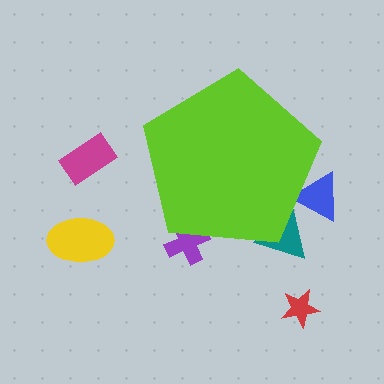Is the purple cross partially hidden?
Yes, the purple cross is partially hidden behind the lime pentagon.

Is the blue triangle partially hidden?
Yes, the blue triangle is partially hidden behind the lime pentagon.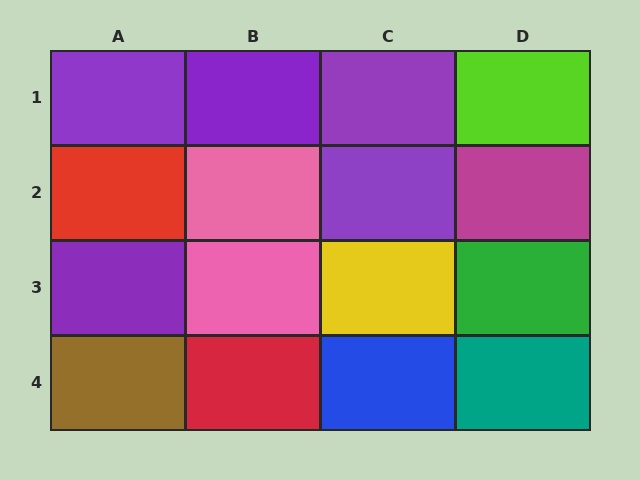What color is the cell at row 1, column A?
Purple.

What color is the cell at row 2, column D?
Magenta.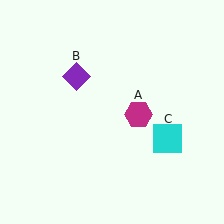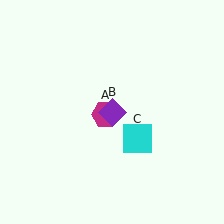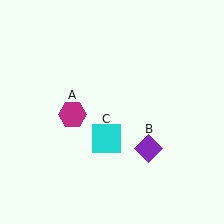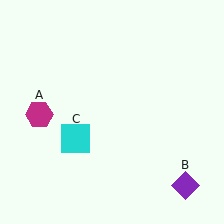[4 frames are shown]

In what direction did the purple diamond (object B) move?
The purple diamond (object B) moved down and to the right.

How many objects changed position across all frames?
3 objects changed position: magenta hexagon (object A), purple diamond (object B), cyan square (object C).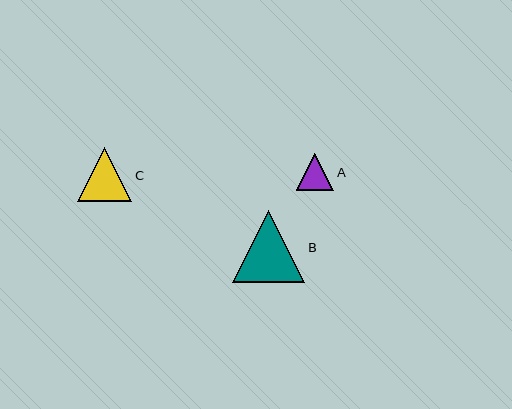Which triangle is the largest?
Triangle B is the largest with a size of approximately 72 pixels.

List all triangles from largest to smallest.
From largest to smallest: B, C, A.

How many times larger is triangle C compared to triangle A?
Triangle C is approximately 1.5 times the size of triangle A.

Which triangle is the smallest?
Triangle A is the smallest with a size of approximately 37 pixels.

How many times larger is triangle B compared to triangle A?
Triangle B is approximately 1.9 times the size of triangle A.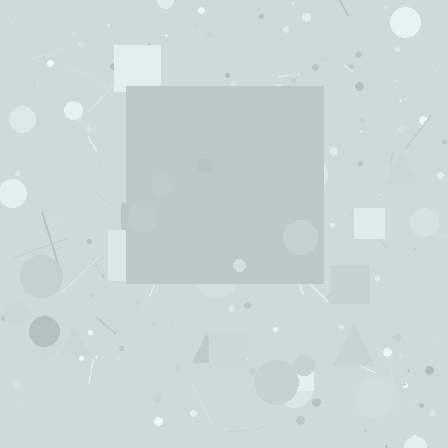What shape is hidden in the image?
A square is hidden in the image.